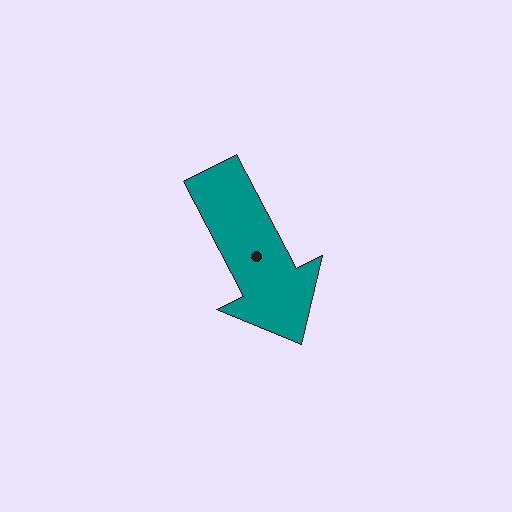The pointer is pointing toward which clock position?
Roughly 5 o'clock.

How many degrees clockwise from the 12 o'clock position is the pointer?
Approximately 153 degrees.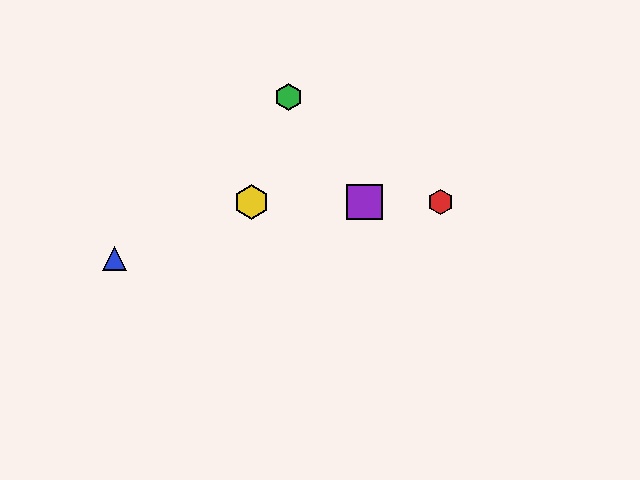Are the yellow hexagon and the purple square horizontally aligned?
Yes, both are at y≈202.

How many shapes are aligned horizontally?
3 shapes (the red hexagon, the yellow hexagon, the purple square) are aligned horizontally.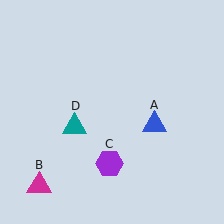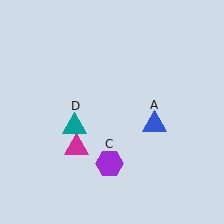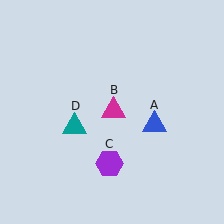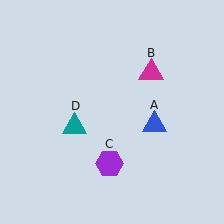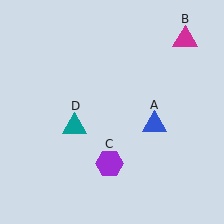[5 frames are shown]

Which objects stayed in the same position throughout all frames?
Blue triangle (object A) and purple hexagon (object C) and teal triangle (object D) remained stationary.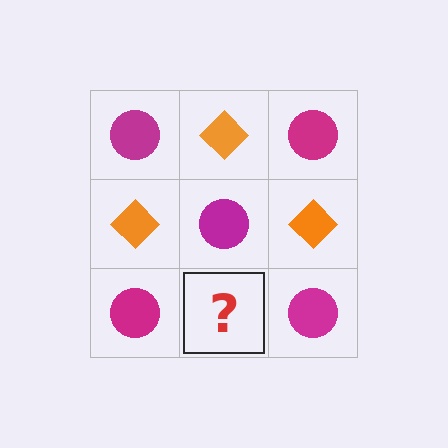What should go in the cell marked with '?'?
The missing cell should contain an orange diamond.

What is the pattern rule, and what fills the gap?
The rule is that it alternates magenta circle and orange diamond in a checkerboard pattern. The gap should be filled with an orange diamond.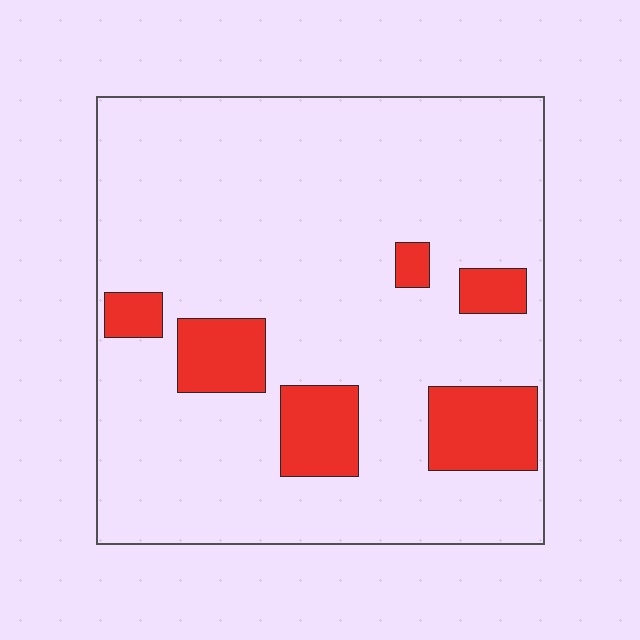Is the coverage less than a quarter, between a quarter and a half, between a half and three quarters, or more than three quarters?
Less than a quarter.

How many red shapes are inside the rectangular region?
6.